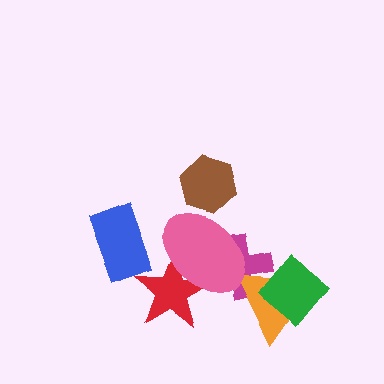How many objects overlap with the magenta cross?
2 objects overlap with the magenta cross.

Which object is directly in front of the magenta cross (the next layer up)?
The orange triangle is directly in front of the magenta cross.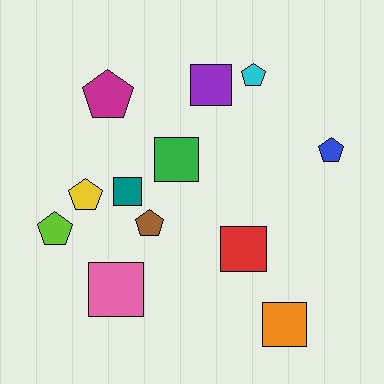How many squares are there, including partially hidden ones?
There are 6 squares.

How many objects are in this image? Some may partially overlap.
There are 12 objects.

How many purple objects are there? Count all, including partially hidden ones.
There is 1 purple object.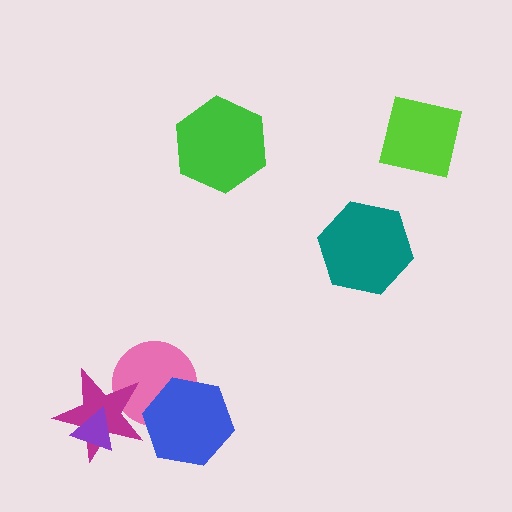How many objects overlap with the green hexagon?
0 objects overlap with the green hexagon.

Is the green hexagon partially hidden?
No, no other shape covers it.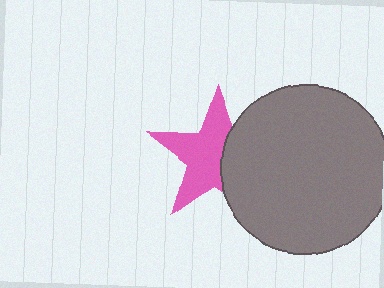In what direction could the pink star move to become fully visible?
The pink star could move left. That would shift it out from behind the gray circle entirely.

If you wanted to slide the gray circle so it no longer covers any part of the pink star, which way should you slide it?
Slide it right — that is the most direct way to separate the two shapes.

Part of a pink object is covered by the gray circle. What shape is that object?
It is a star.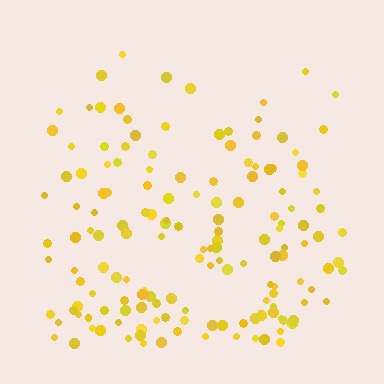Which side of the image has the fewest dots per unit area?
The top.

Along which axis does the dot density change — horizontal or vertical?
Vertical.